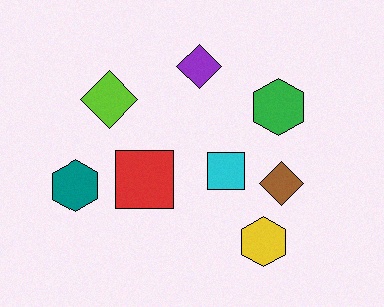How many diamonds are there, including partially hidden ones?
There are 3 diamonds.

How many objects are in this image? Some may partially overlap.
There are 8 objects.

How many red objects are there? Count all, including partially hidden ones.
There is 1 red object.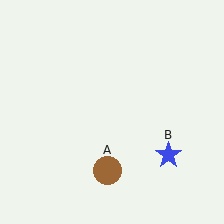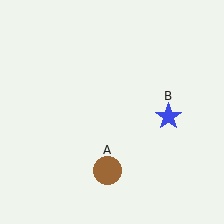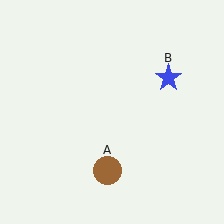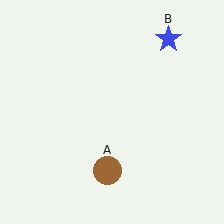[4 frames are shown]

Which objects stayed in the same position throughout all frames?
Brown circle (object A) remained stationary.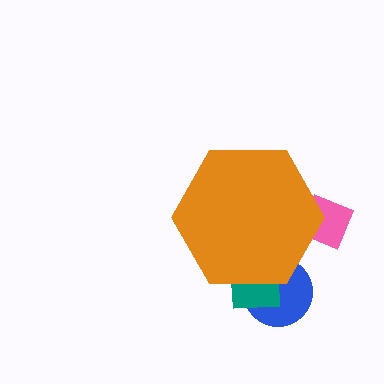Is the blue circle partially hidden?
Yes, the blue circle is partially hidden behind the orange hexagon.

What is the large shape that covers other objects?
An orange hexagon.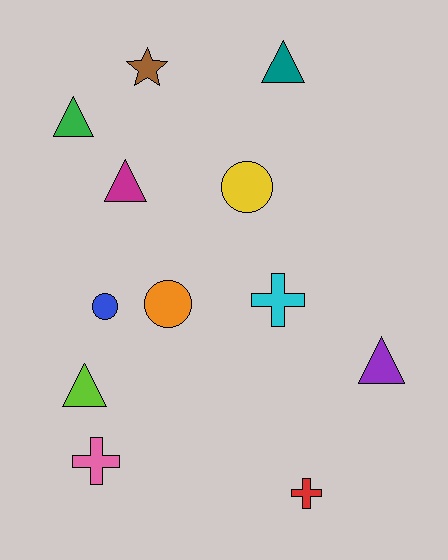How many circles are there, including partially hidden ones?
There are 3 circles.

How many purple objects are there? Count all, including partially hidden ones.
There is 1 purple object.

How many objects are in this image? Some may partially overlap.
There are 12 objects.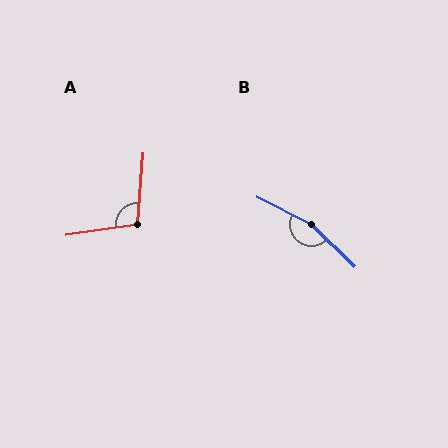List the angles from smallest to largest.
A (103°), B (163°).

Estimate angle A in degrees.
Approximately 103 degrees.